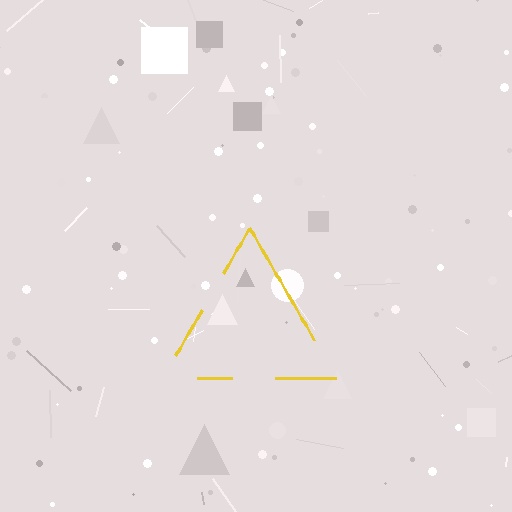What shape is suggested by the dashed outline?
The dashed outline suggests a triangle.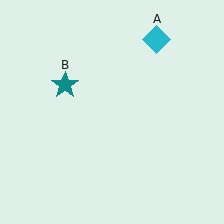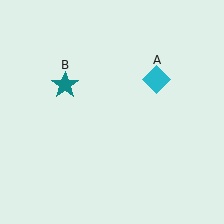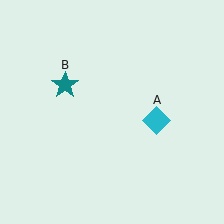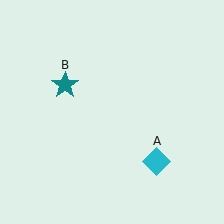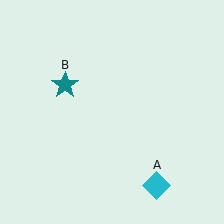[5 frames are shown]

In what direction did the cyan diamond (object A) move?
The cyan diamond (object A) moved down.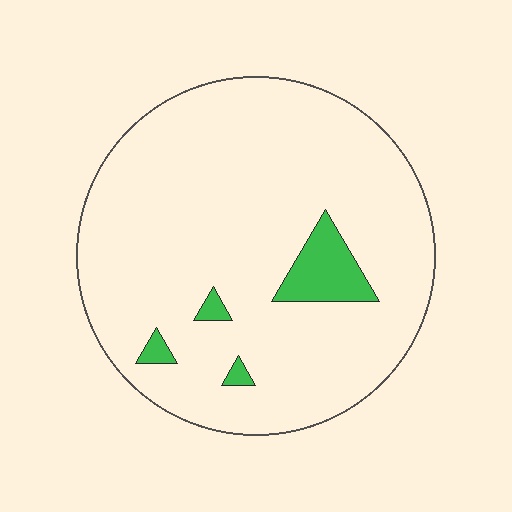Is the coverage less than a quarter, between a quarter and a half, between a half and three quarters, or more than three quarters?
Less than a quarter.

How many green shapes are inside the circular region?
4.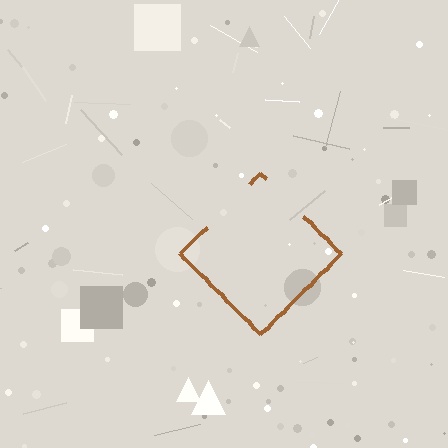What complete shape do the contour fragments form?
The contour fragments form a diamond.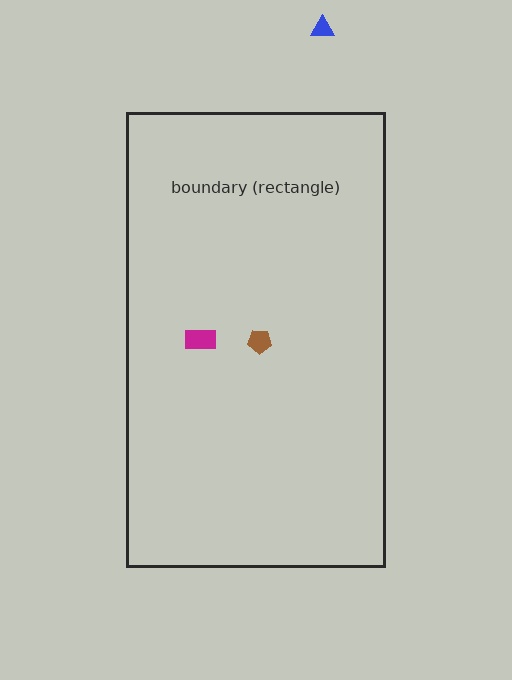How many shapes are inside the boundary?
2 inside, 1 outside.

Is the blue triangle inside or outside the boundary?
Outside.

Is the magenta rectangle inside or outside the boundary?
Inside.